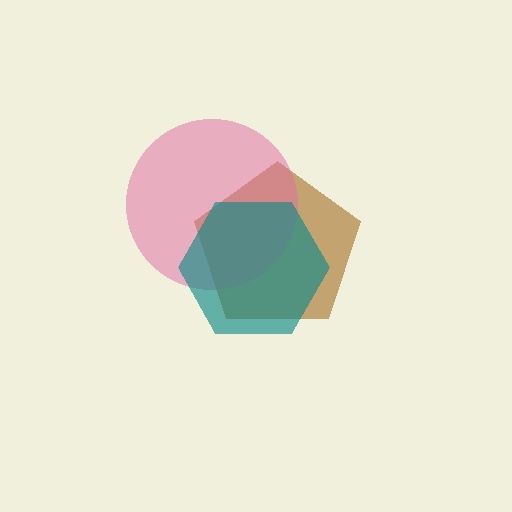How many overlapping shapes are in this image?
There are 3 overlapping shapes in the image.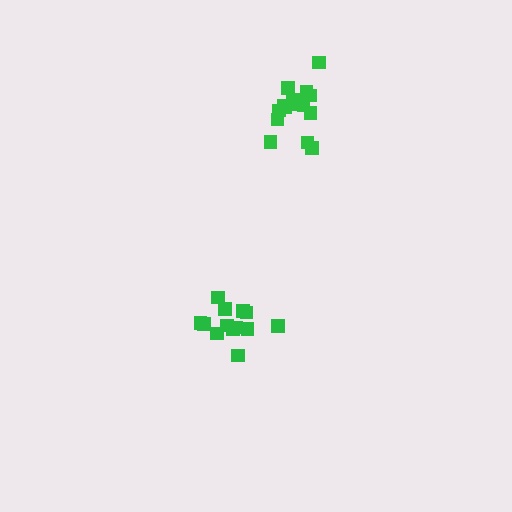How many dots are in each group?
Group 1: 13 dots, Group 2: 15 dots (28 total).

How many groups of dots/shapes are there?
There are 2 groups.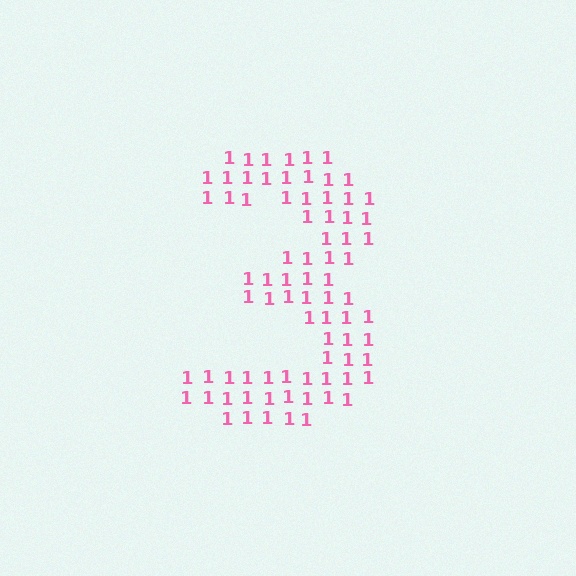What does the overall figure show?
The overall figure shows the digit 3.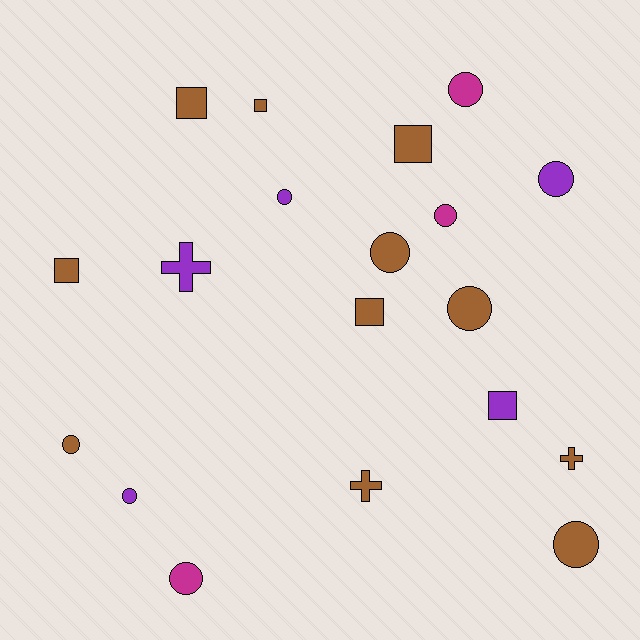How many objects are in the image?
There are 19 objects.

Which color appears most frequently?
Brown, with 11 objects.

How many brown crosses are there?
There are 2 brown crosses.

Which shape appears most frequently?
Circle, with 10 objects.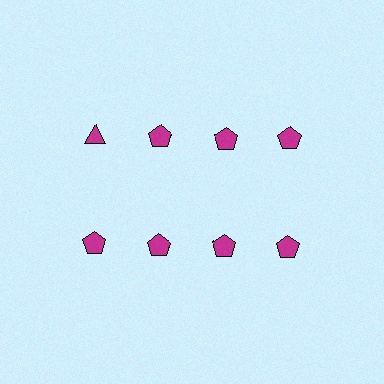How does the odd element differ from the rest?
It has a different shape: triangle instead of pentagon.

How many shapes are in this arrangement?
There are 8 shapes arranged in a grid pattern.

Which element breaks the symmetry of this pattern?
The magenta triangle in the top row, leftmost column breaks the symmetry. All other shapes are magenta pentagons.